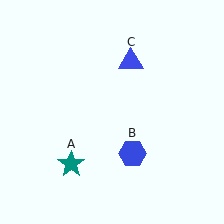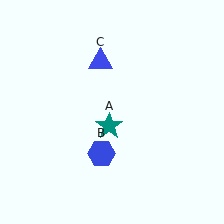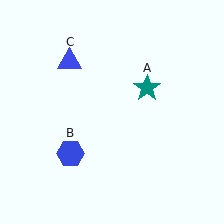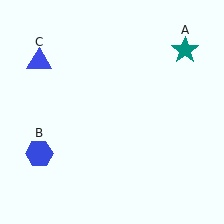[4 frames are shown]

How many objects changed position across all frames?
3 objects changed position: teal star (object A), blue hexagon (object B), blue triangle (object C).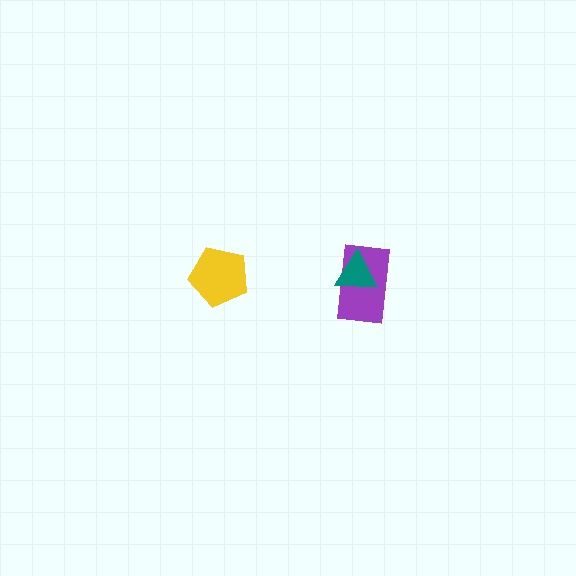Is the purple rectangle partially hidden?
Yes, it is partially covered by another shape.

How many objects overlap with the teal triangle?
1 object overlaps with the teal triangle.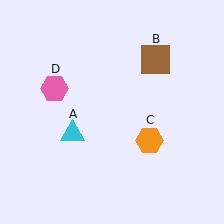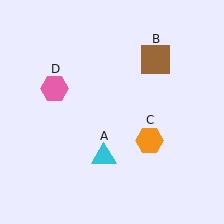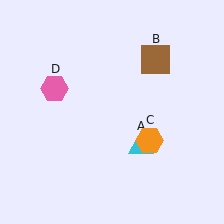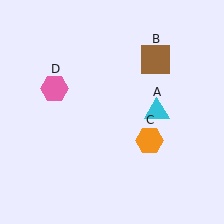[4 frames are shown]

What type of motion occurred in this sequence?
The cyan triangle (object A) rotated counterclockwise around the center of the scene.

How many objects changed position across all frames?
1 object changed position: cyan triangle (object A).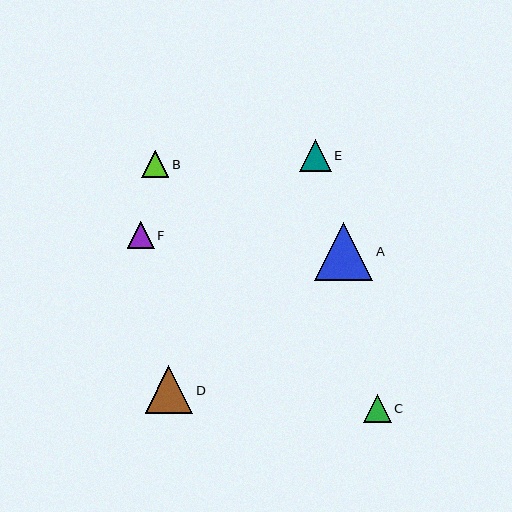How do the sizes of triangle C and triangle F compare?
Triangle C and triangle F are approximately the same size.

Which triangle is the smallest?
Triangle F is the smallest with a size of approximately 27 pixels.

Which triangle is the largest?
Triangle A is the largest with a size of approximately 59 pixels.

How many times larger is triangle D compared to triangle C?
Triangle D is approximately 1.7 times the size of triangle C.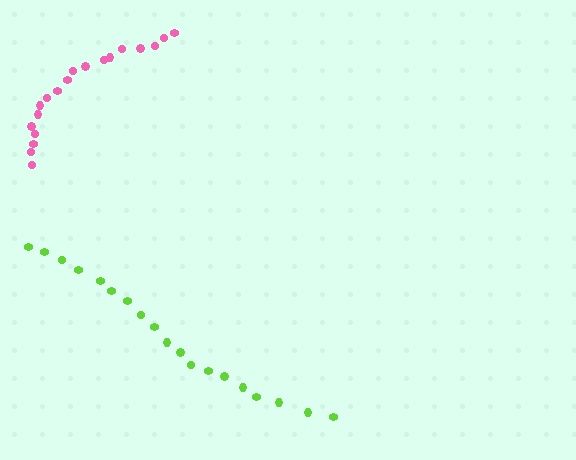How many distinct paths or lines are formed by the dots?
There are 2 distinct paths.